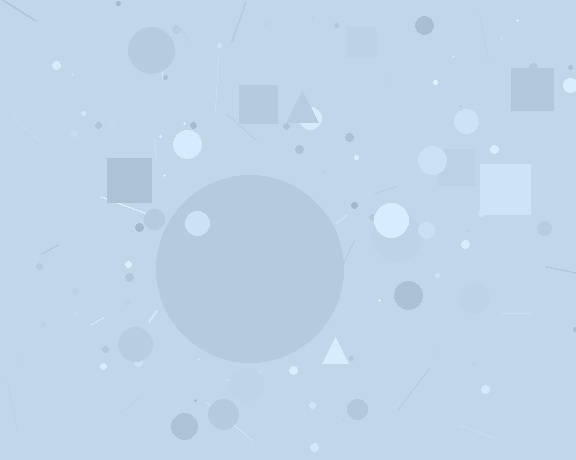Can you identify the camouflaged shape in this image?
The camouflaged shape is a circle.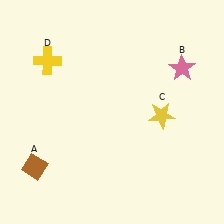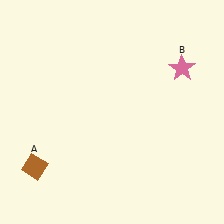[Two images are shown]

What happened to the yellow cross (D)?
The yellow cross (D) was removed in Image 2. It was in the top-left area of Image 1.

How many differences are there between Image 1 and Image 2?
There are 2 differences between the two images.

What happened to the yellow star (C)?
The yellow star (C) was removed in Image 2. It was in the bottom-right area of Image 1.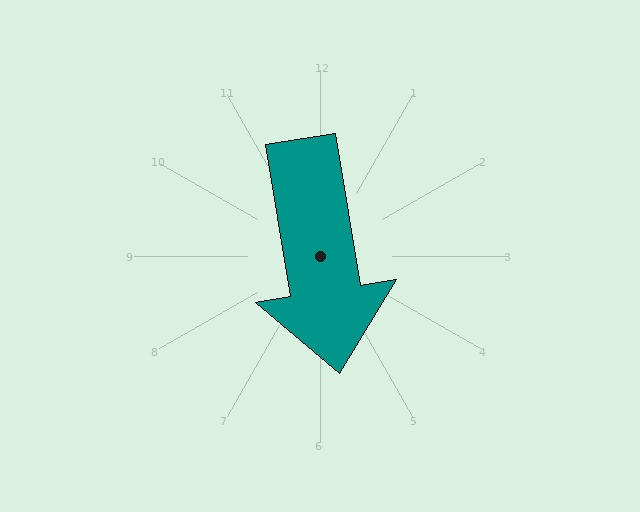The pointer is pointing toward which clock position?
Roughly 6 o'clock.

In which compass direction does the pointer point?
South.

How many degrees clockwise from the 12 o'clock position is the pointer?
Approximately 171 degrees.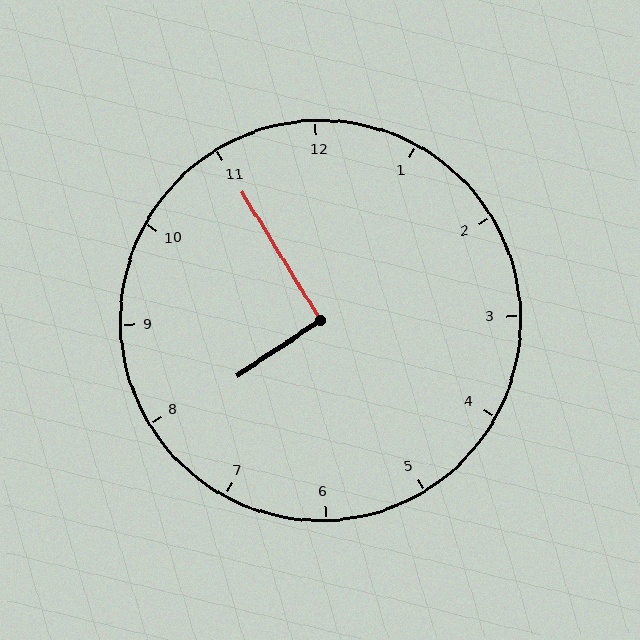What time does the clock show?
7:55.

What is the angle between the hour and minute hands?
Approximately 92 degrees.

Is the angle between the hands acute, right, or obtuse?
It is right.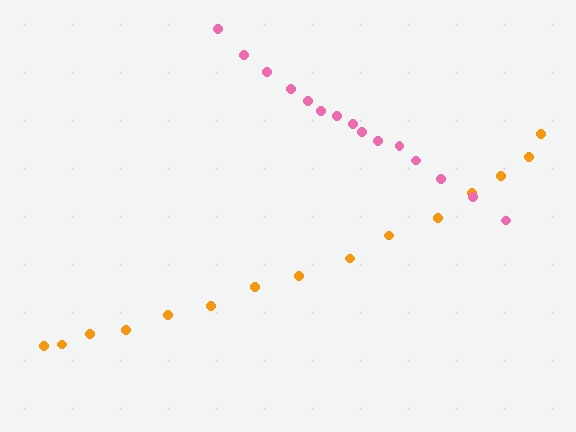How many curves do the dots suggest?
There are 2 distinct paths.